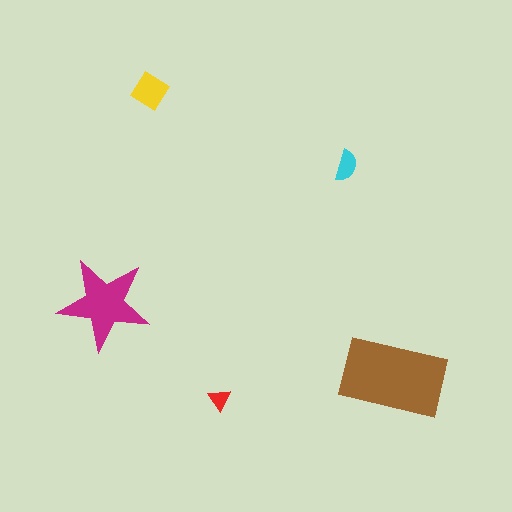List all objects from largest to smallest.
The brown rectangle, the magenta star, the yellow diamond, the cyan semicircle, the red triangle.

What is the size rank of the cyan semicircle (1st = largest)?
4th.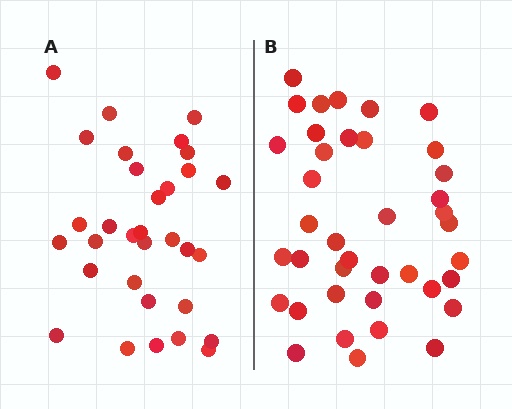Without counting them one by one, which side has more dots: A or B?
Region B (the right region) has more dots.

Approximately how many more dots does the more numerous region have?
Region B has roughly 8 or so more dots than region A.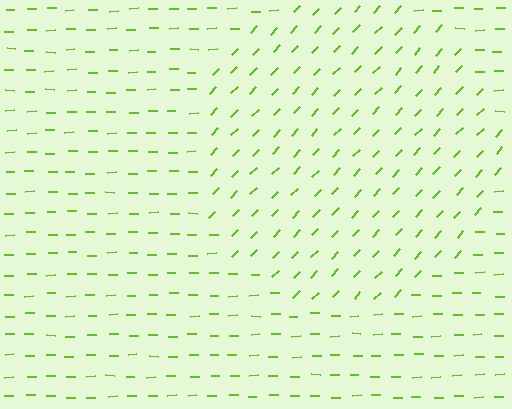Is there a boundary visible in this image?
Yes, there is a texture boundary formed by a change in line orientation.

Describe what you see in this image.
The image is filled with small lime line segments. A circle region in the image has lines oriented differently from the surrounding lines, creating a visible texture boundary.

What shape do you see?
I see a circle.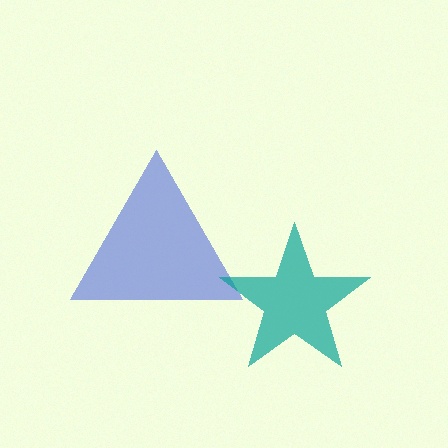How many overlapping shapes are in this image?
There are 2 overlapping shapes in the image.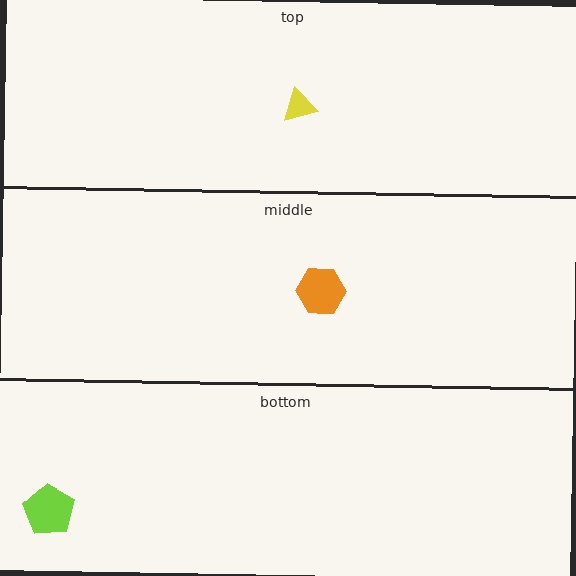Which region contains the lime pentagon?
The bottom region.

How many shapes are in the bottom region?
1.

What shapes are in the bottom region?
The lime pentagon.